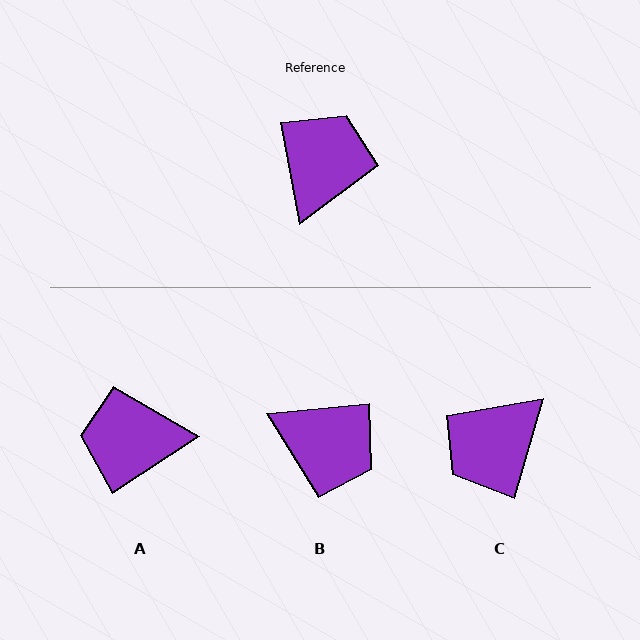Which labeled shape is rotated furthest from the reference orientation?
C, about 153 degrees away.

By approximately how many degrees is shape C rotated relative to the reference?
Approximately 153 degrees counter-clockwise.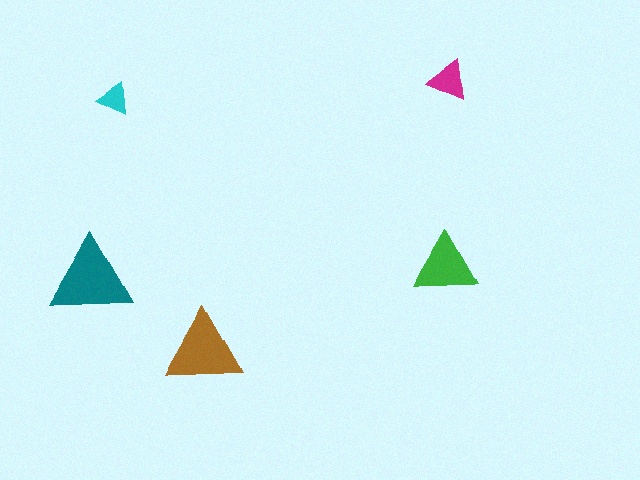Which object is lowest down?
The brown triangle is bottommost.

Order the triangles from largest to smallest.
the teal one, the brown one, the green one, the magenta one, the cyan one.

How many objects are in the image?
There are 5 objects in the image.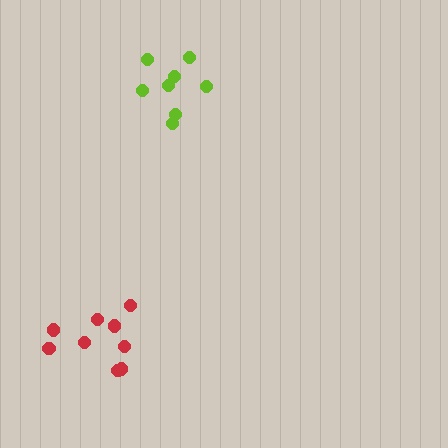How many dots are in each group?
Group 1: 8 dots, Group 2: 9 dots (17 total).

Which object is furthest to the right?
The lime cluster is rightmost.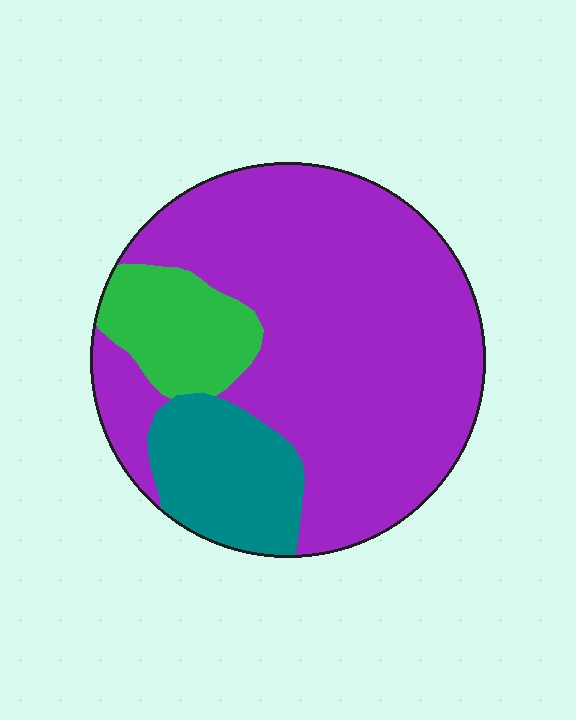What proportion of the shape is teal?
Teal takes up about one sixth (1/6) of the shape.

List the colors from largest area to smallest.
From largest to smallest: purple, teal, green.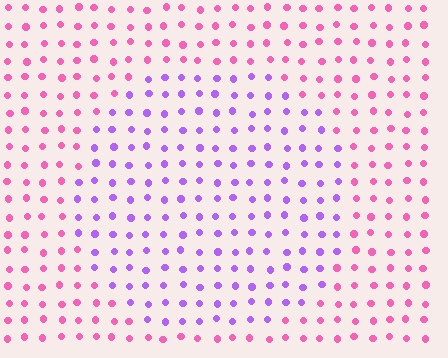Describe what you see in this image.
The image is filled with small pink elements in a uniform arrangement. A circle-shaped region is visible where the elements are tinted to a slightly different hue, forming a subtle color boundary.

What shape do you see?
I see a circle.